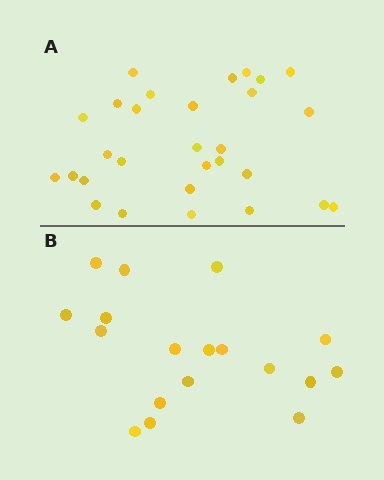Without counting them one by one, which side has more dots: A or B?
Region A (the top region) has more dots.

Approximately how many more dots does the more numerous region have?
Region A has roughly 12 or so more dots than region B.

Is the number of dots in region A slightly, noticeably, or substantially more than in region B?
Region A has substantially more. The ratio is roughly 1.6 to 1.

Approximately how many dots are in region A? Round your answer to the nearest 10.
About 30 dots. (The exact count is 29, which rounds to 30.)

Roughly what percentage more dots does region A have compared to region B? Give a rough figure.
About 60% more.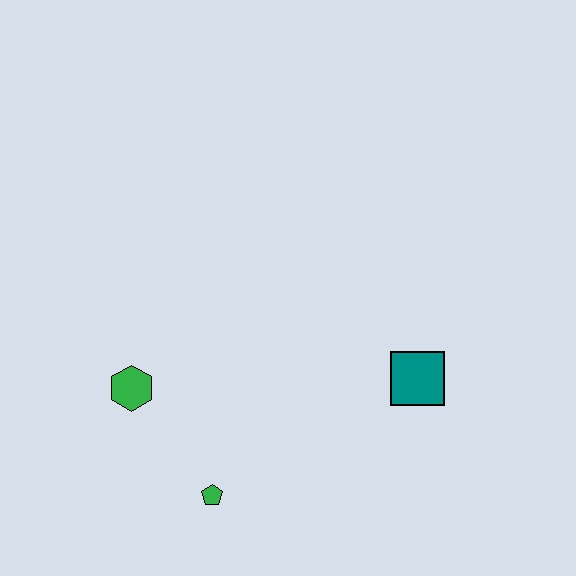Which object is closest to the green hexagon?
The green pentagon is closest to the green hexagon.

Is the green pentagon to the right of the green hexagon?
Yes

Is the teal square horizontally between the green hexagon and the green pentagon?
No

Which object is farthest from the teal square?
The green hexagon is farthest from the teal square.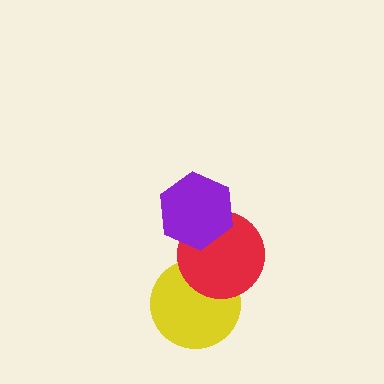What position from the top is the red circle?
The red circle is 2nd from the top.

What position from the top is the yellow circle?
The yellow circle is 3rd from the top.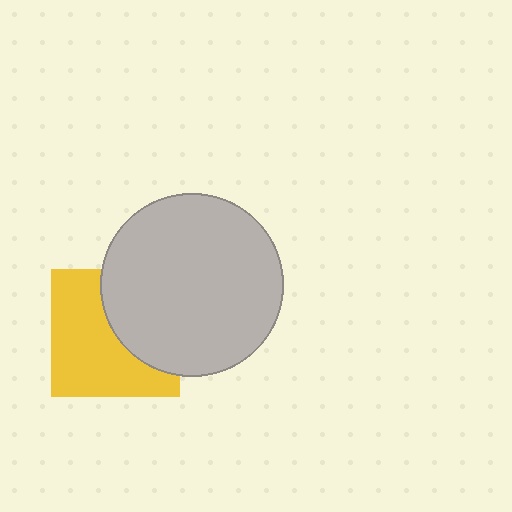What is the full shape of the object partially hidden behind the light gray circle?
The partially hidden object is a yellow square.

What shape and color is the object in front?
The object in front is a light gray circle.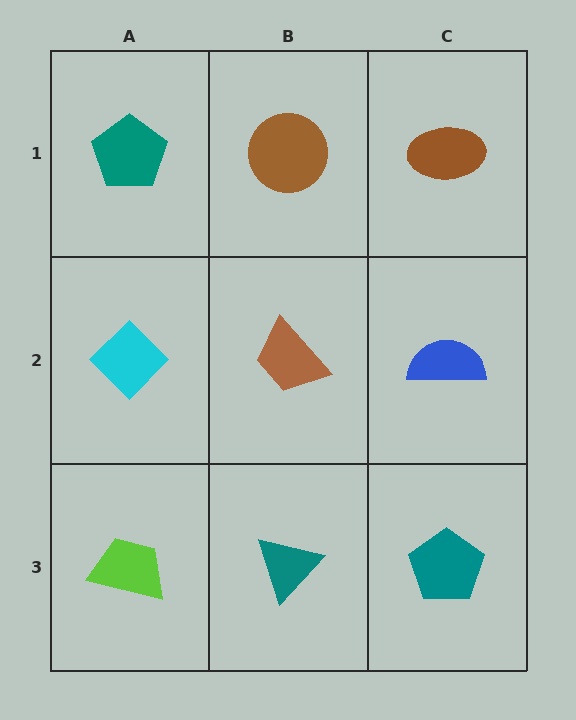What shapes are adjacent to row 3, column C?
A blue semicircle (row 2, column C), a teal triangle (row 3, column B).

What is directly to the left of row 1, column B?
A teal pentagon.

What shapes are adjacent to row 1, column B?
A brown trapezoid (row 2, column B), a teal pentagon (row 1, column A), a brown ellipse (row 1, column C).